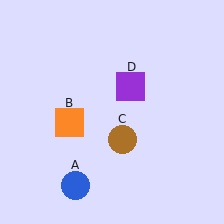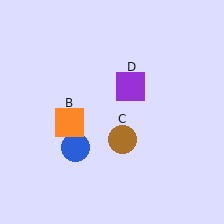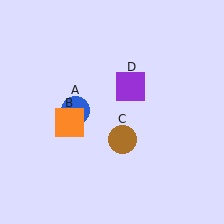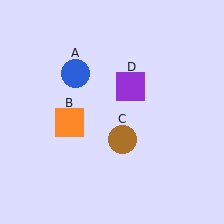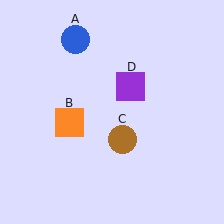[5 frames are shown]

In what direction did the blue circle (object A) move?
The blue circle (object A) moved up.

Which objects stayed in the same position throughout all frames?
Orange square (object B) and brown circle (object C) and purple square (object D) remained stationary.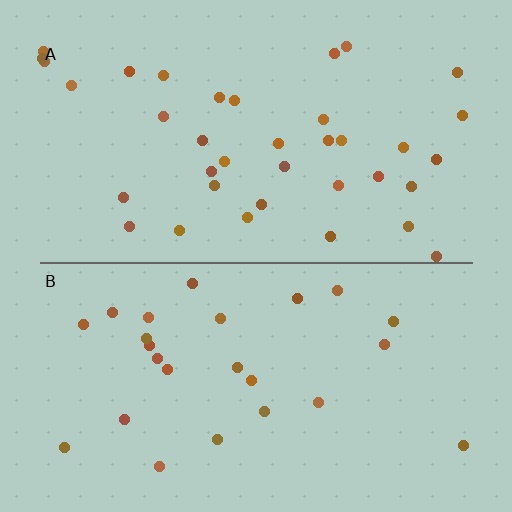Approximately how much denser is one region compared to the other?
Approximately 1.5× — region A over region B.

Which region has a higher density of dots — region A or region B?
A (the top).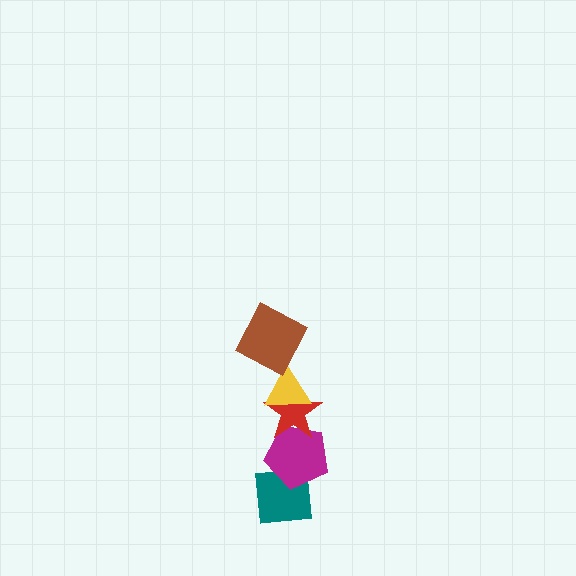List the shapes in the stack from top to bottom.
From top to bottom: the brown square, the yellow triangle, the red star, the magenta pentagon, the teal square.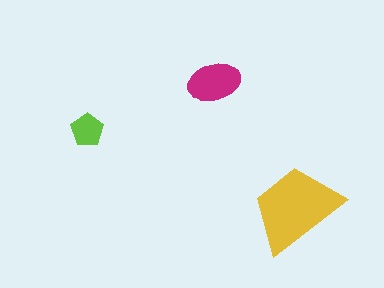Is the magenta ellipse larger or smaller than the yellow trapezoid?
Smaller.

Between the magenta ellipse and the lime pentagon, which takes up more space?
The magenta ellipse.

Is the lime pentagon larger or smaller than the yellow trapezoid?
Smaller.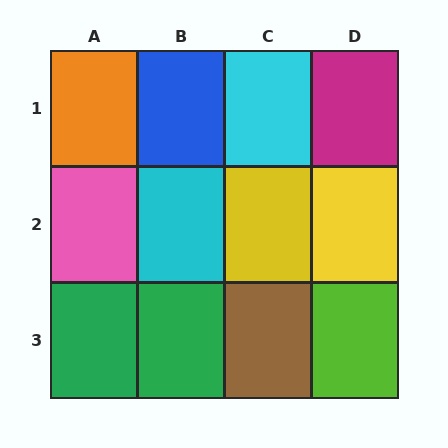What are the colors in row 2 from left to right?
Pink, cyan, yellow, yellow.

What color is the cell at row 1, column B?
Blue.